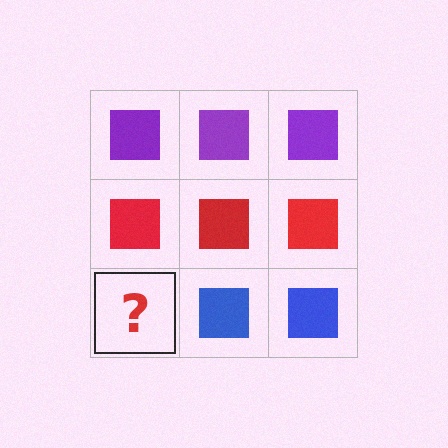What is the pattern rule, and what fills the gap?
The rule is that each row has a consistent color. The gap should be filled with a blue square.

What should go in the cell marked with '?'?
The missing cell should contain a blue square.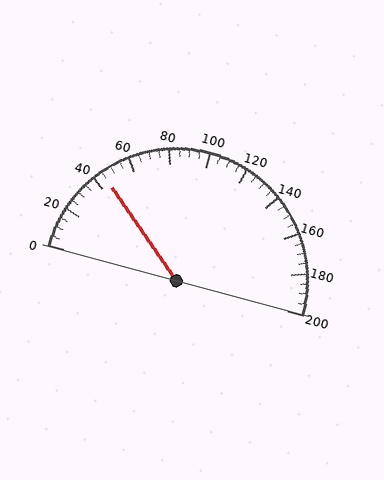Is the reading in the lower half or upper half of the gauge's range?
The reading is in the lower half of the range (0 to 200).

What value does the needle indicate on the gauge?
The needle indicates approximately 45.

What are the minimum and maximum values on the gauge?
The gauge ranges from 0 to 200.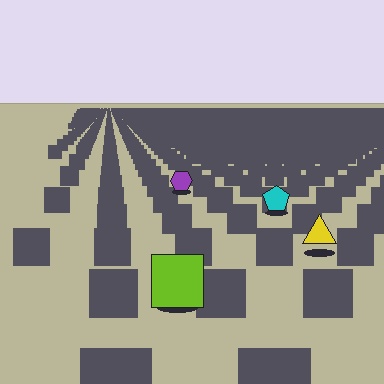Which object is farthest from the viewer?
The purple hexagon is farthest from the viewer. It appears smaller and the ground texture around it is denser.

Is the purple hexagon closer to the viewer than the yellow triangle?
No. The yellow triangle is closer — you can tell from the texture gradient: the ground texture is coarser near it.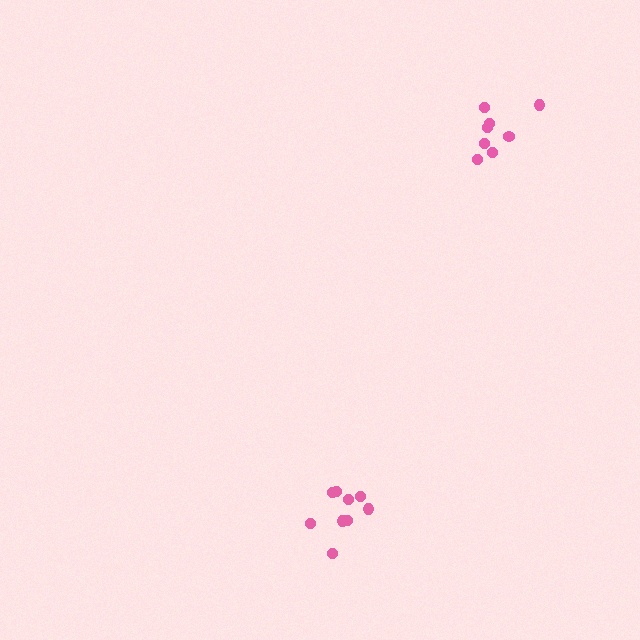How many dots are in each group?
Group 1: 9 dots, Group 2: 8 dots (17 total).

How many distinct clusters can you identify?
There are 2 distinct clusters.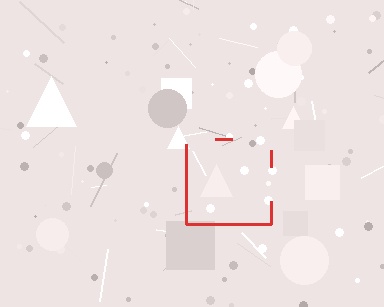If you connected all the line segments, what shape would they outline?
They would outline a square.